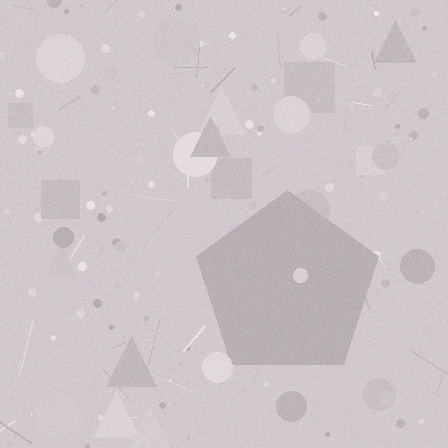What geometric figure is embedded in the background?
A pentagon is embedded in the background.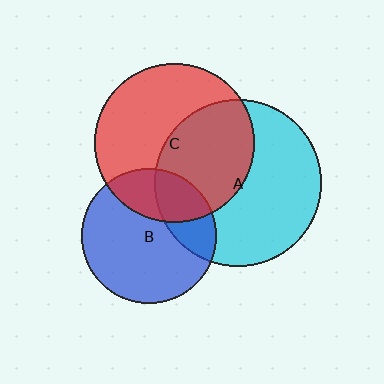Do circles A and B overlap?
Yes.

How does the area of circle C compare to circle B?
Approximately 1.4 times.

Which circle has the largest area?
Circle A (cyan).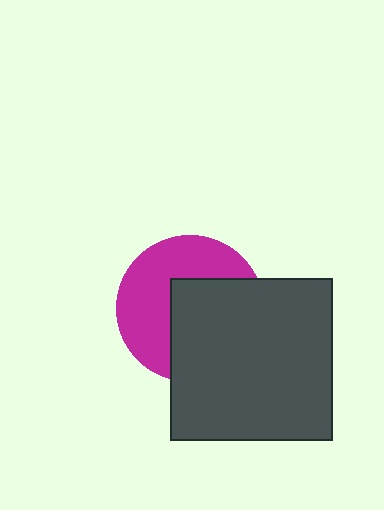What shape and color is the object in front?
The object in front is a dark gray square.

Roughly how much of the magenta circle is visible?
About half of it is visible (roughly 50%).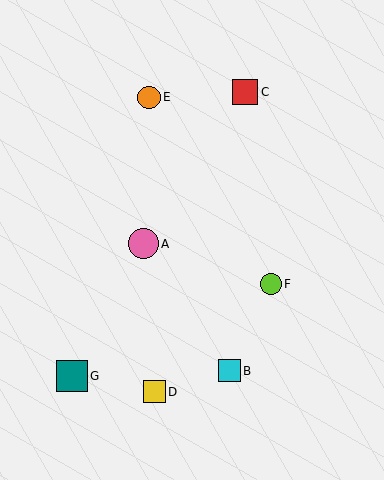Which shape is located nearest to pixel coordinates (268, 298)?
The lime circle (labeled F) at (271, 284) is nearest to that location.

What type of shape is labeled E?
Shape E is an orange circle.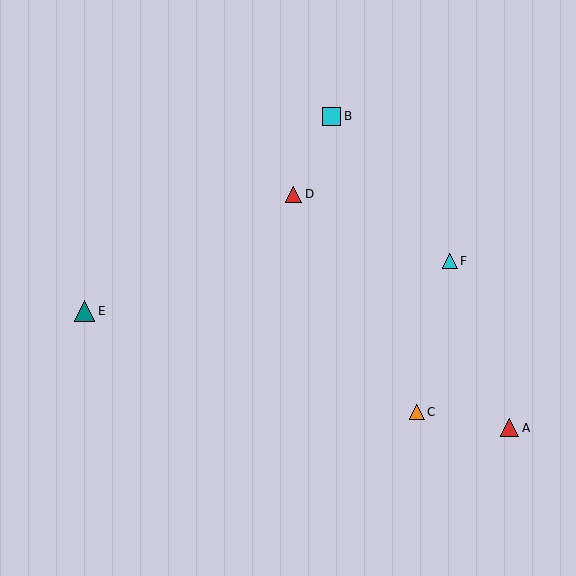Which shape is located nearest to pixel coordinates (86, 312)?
The teal triangle (labeled E) at (85, 311) is nearest to that location.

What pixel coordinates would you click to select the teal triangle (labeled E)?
Click at (85, 311) to select the teal triangle E.